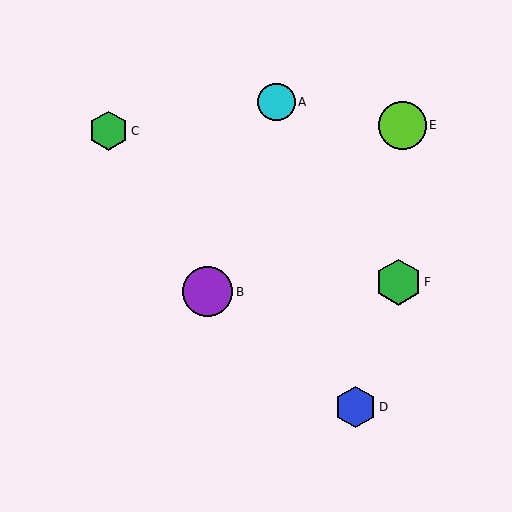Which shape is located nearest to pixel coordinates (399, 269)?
The green hexagon (labeled F) at (398, 282) is nearest to that location.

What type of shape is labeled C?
Shape C is a green hexagon.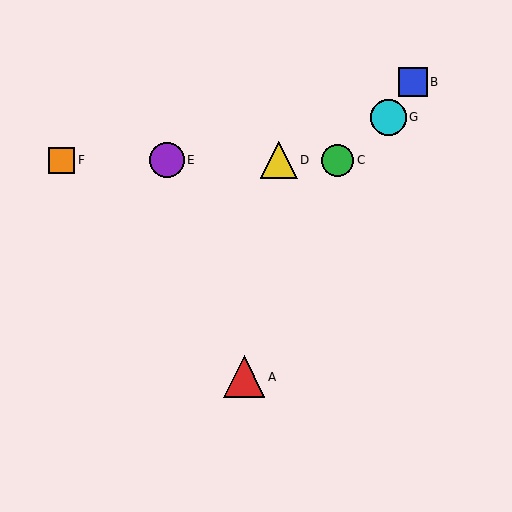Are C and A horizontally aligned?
No, C is at y≈160 and A is at y≈377.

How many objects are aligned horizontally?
4 objects (C, D, E, F) are aligned horizontally.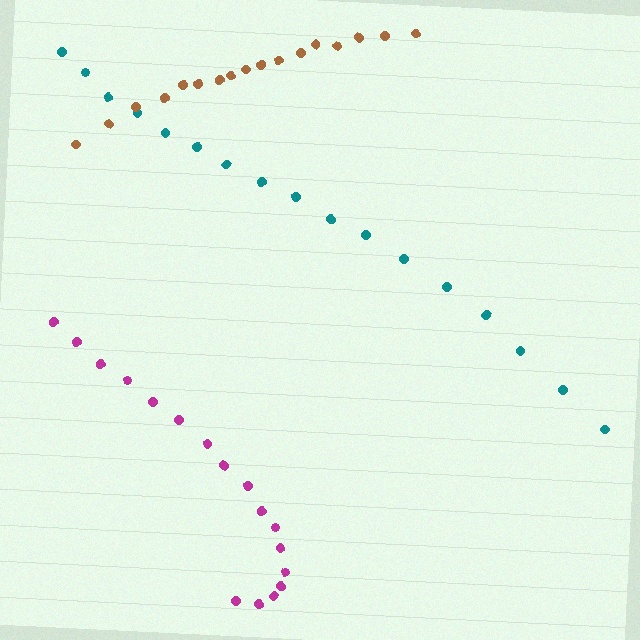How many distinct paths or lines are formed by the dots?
There are 3 distinct paths.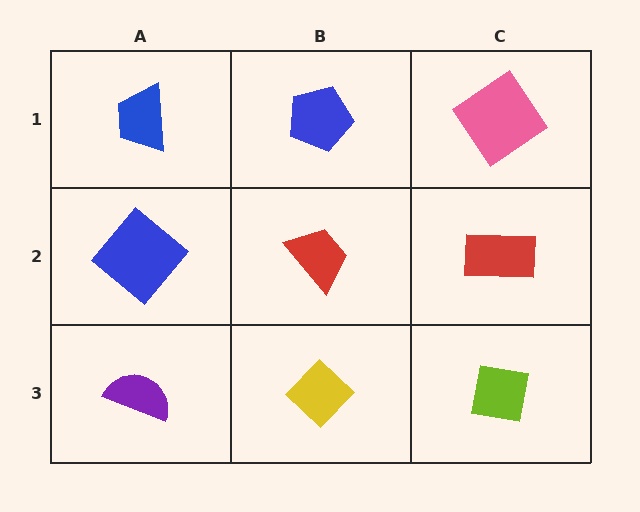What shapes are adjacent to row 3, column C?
A red rectangle (row 2, column C), a yellow diamond (row 3, column B).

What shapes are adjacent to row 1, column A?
A blue diamond (row 2, column A), a blue pentagon (row 1, column B).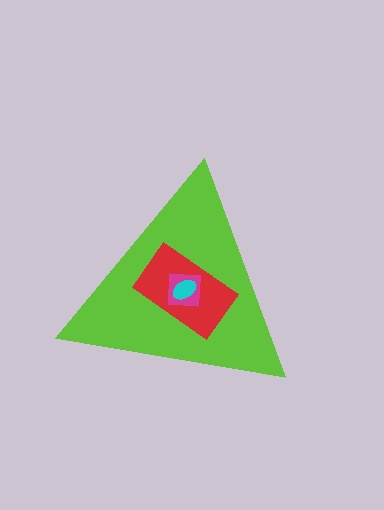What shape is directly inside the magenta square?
The cyan ellipse.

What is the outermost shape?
The lime triangle.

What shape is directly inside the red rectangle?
The magenta square.